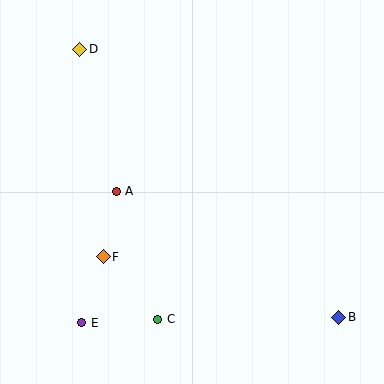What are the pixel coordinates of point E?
Point E is at (82, 323).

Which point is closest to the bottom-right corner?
Point B is closest to the bottom-right corner.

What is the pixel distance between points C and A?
The distance between C and A is 134 pixels.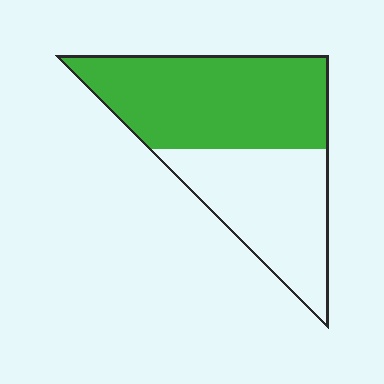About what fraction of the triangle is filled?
About three fifths (3/5).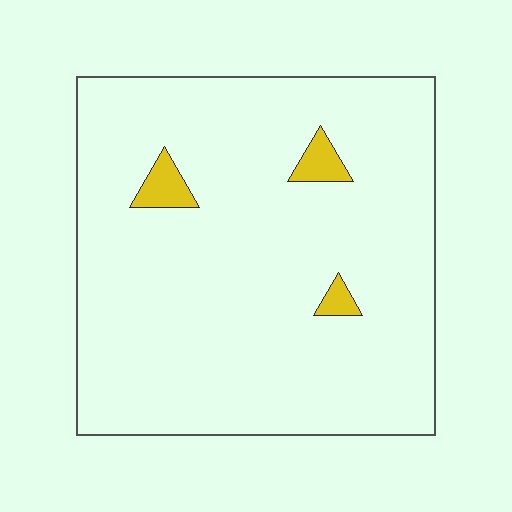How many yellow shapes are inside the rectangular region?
3.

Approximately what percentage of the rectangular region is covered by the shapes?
Approximately 5%.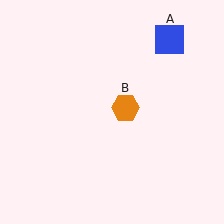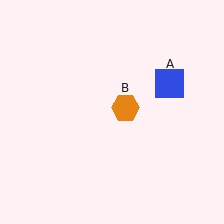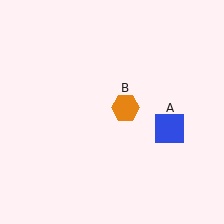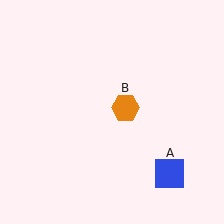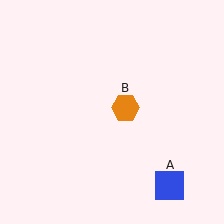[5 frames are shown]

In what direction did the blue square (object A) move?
The blue square (object A) moved down.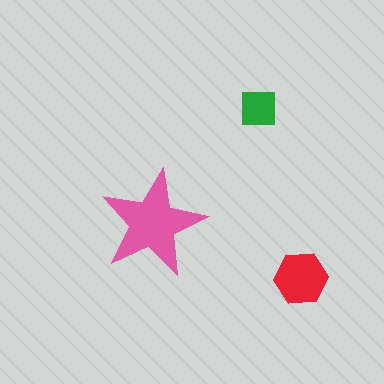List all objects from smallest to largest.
The green square, the red hexagon, the pink star.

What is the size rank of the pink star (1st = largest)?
1st.